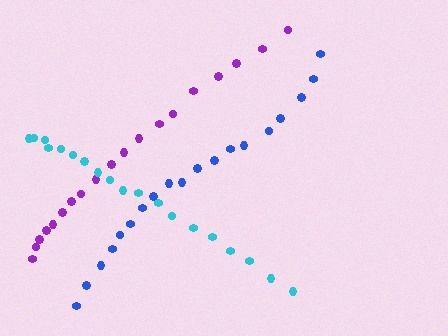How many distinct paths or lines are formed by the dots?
There are 3 distinct paths.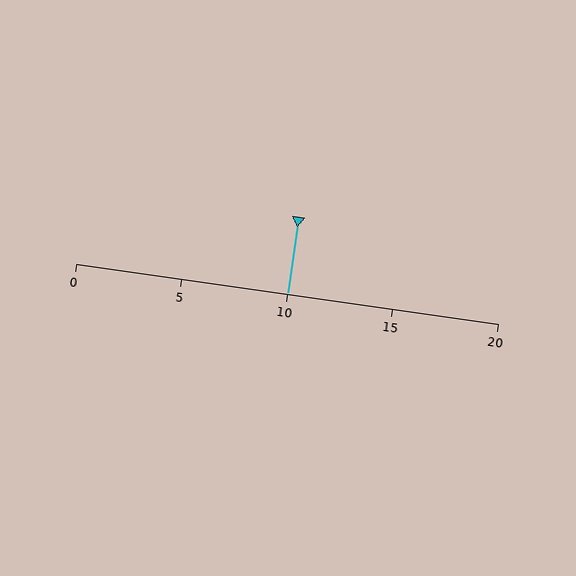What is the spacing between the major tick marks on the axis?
The major ticks are spaced 5 apart.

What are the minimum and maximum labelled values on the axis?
The axis runs from 0 to 20.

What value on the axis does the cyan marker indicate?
The marker indicates approximately 10.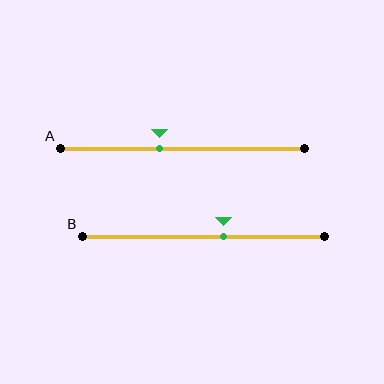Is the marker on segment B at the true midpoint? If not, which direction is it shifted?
No, the marker on segment B is shifted to the right by about 8% of the segment length.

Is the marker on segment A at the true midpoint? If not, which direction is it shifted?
No, the marker on segment A is shifted to the left by about 9% of the segment length.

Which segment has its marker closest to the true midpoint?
Segment B has its marker closest to the true midpoint.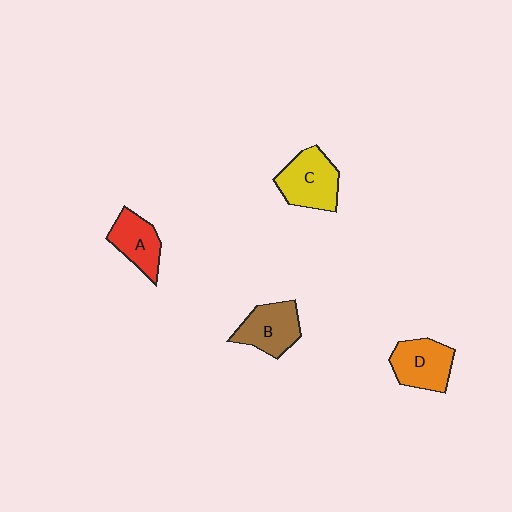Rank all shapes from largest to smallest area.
From largest to smallest: C (yellow), D (orange), B (brown), A (red).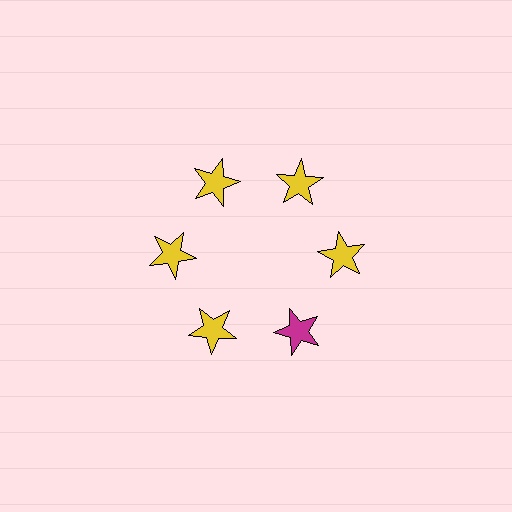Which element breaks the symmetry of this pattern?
The magenta star at roughly the 5 o'clock position breaks the symmetry. All other shapes are yellow stars.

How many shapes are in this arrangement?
There are 6 shapes arranged in a ring pattern.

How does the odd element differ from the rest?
It has a different color: magenta instead of yellow.